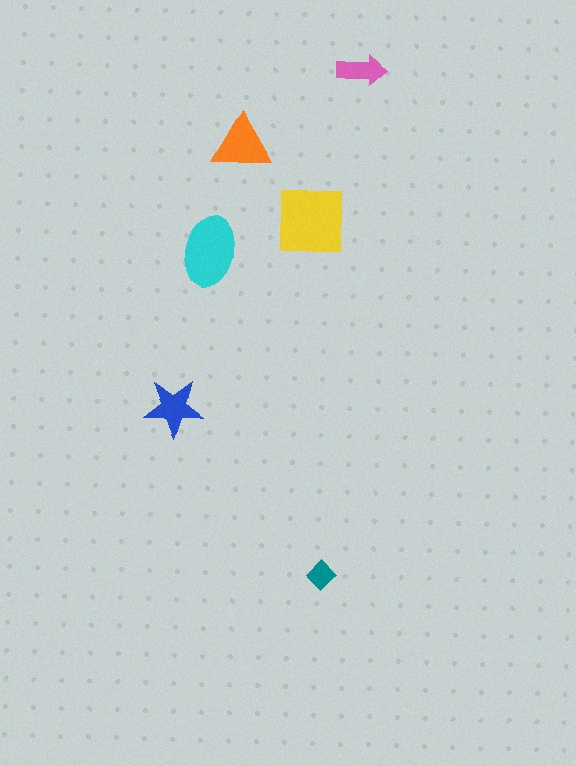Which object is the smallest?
The teal diamond.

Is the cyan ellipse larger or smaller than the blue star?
Larger.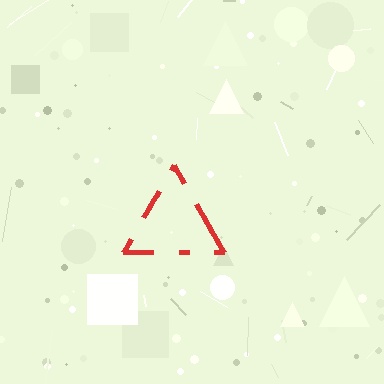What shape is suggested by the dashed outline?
The dashed outline suggests a triangle.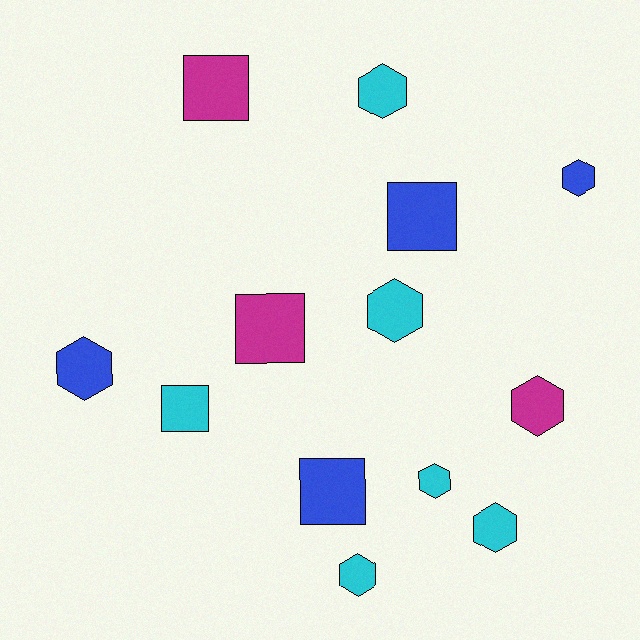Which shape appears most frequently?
Hexagon, with 8 objects.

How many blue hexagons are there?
There are 2 blue hexagons.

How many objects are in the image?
There are 13 objects.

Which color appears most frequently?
Cyan, with 6 objects.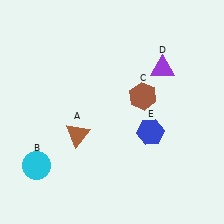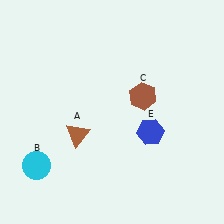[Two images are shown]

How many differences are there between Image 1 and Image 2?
There is 1 difference between the two images.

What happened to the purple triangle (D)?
The purple triangle (D) was removed in Image 2. It was in the top-right area of Image 1.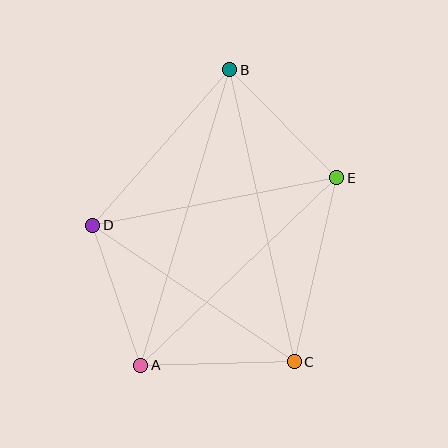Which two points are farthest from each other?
Points A and B are farthest from each other.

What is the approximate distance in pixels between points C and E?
The distance between C and E is approximately 189 pixels.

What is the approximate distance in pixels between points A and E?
The distance between A and E is approximately 272 pixels.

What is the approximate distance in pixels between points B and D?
The distance between B and D is approximately 207 pixels.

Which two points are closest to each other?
Points A and D are closest to each other.